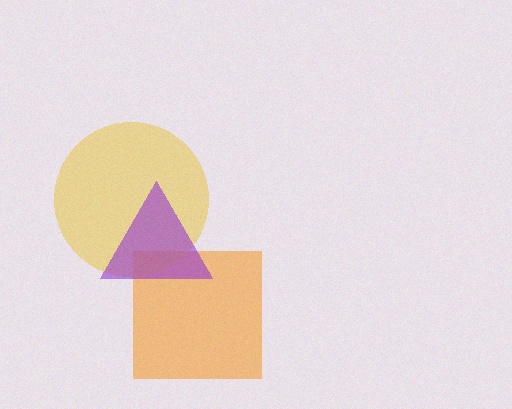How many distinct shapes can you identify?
There are 3 distinct shapes: an orange square, a yellow circle, a purple triangle.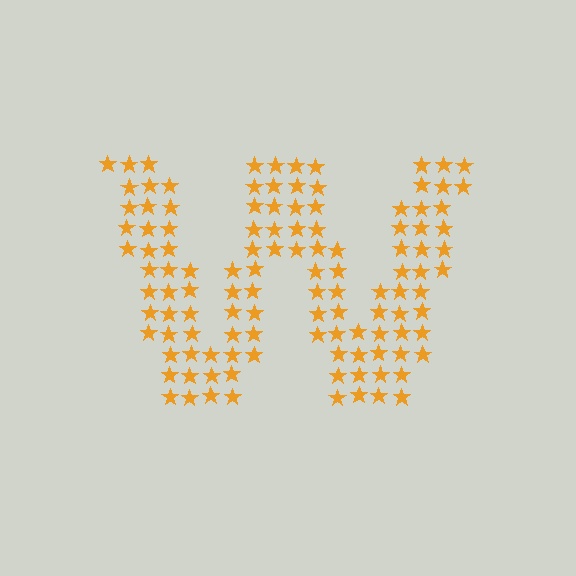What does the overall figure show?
The overall figure shows the letter W.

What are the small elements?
The small elements are stars.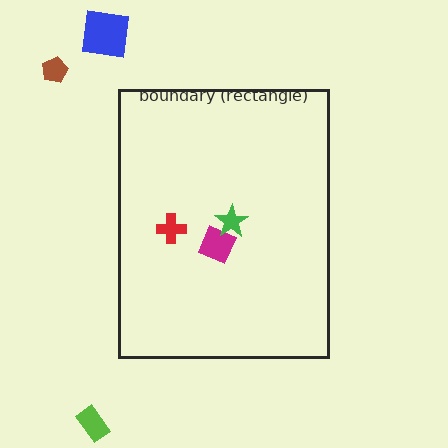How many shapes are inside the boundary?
3 inside, 3 outside.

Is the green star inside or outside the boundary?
Inside.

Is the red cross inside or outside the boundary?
Inside.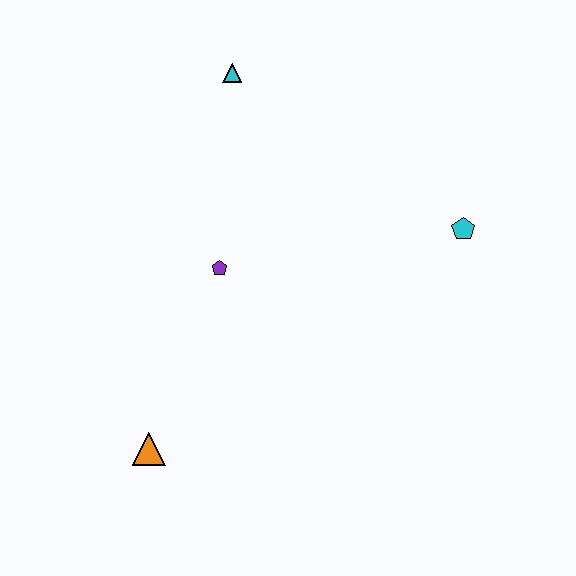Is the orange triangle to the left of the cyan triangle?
Yes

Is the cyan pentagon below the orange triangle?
No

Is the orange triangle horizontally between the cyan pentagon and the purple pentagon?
No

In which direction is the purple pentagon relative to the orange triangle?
The purple pentagon is above the orange triangle.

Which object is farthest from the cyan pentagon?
The orange triangle is farthest from the cyan pentagon.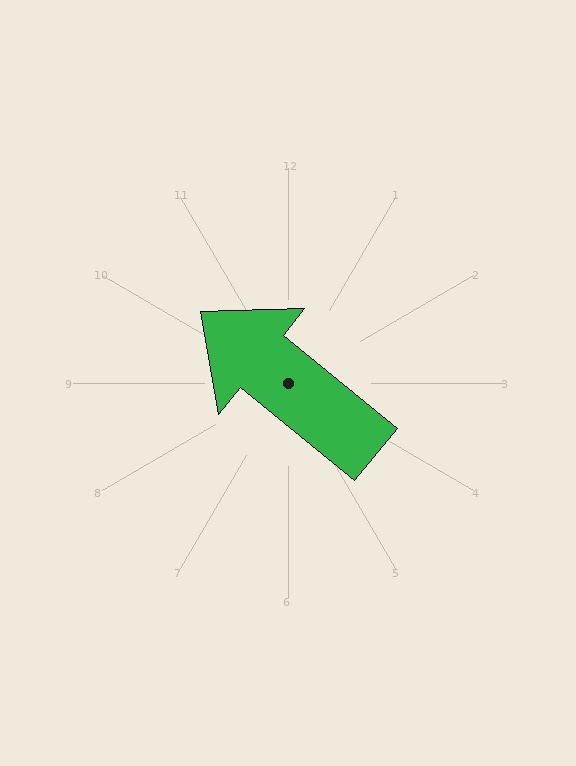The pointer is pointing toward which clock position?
Roughly 10 o'clock.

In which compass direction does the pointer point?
Northwest.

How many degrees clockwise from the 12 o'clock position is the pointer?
Approximately 309 degrees.